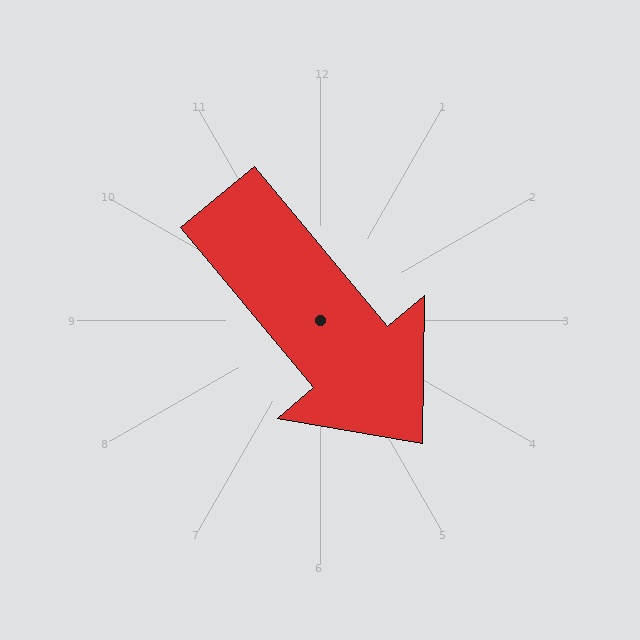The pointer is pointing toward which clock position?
Roughly 5 o'clock.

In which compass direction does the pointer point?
Southeast.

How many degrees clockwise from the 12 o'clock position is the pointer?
Approximately 140 degrees.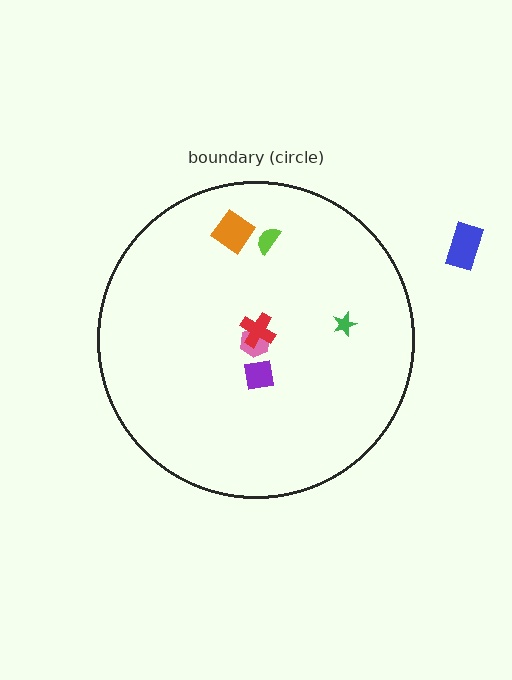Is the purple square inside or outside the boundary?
Inside.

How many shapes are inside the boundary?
6 inside, 1 outside.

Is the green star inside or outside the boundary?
Inside.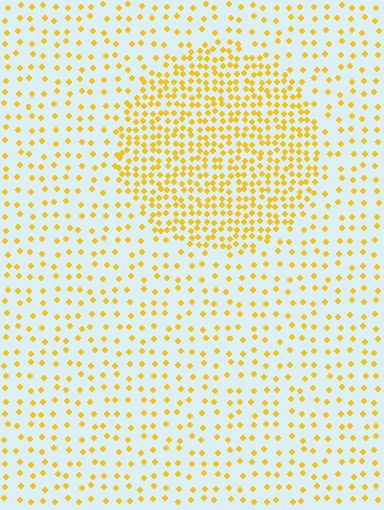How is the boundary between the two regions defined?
The boundary is defined by a change in element density (approximately 2.5x ratio). All elements are the same color, size, and shape.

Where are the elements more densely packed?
The elements are more densely packed inside the circle boundary.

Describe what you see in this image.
The image contains small yellow elements arranged at two different densities. A circle-shaped region is visible where the elements are more densely packed than the surrounding area.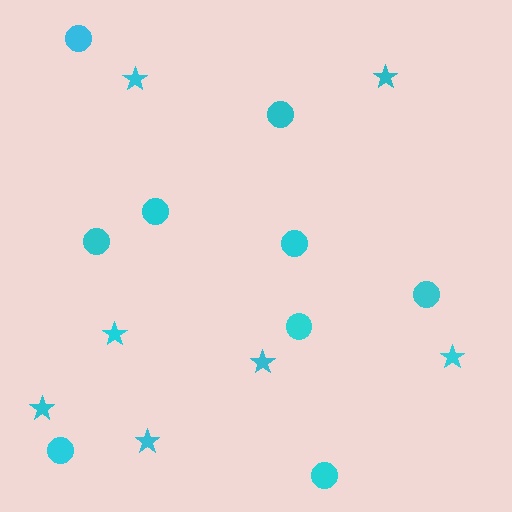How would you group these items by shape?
There are 2 groups: one group of circles (9) and one group of stars (7).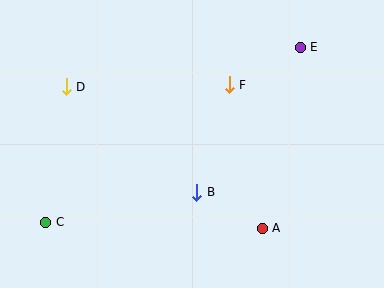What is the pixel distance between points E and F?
The distance between E and F is 81 pixels.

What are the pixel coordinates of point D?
Point D is at (66, 87).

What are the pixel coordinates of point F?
Point F is at (229, 85).